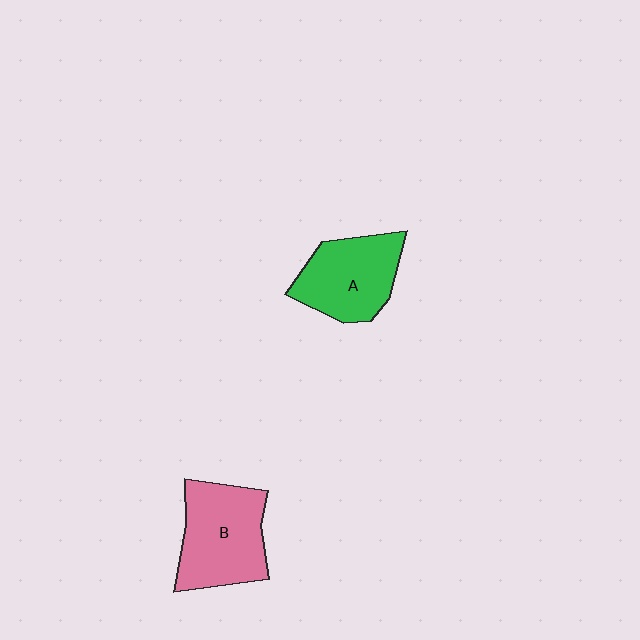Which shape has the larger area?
Shape B (pink).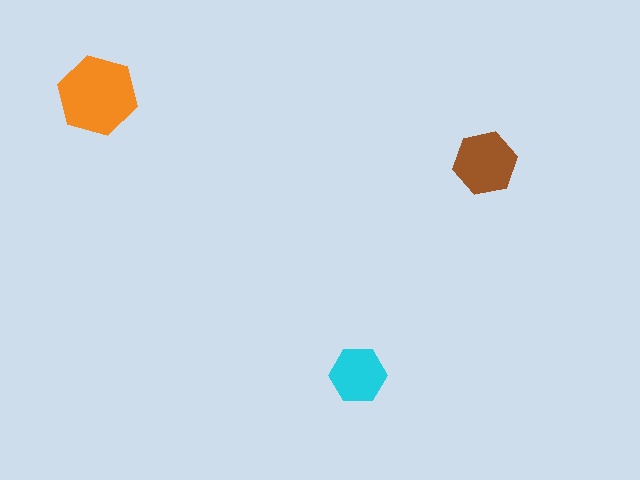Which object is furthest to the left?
The orange hexagon is leftmost.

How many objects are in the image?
There are 3 objects in the image.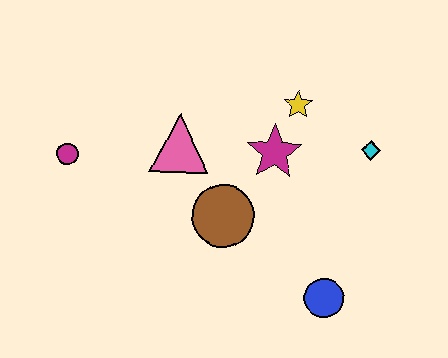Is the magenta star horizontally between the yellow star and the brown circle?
Yes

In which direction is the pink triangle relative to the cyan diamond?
The pink triangle is to the left of the cyan diamond.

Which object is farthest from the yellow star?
The magenta circle is farthest from the yellow star.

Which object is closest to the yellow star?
The magenta star is closest to the yellow star.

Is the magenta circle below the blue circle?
No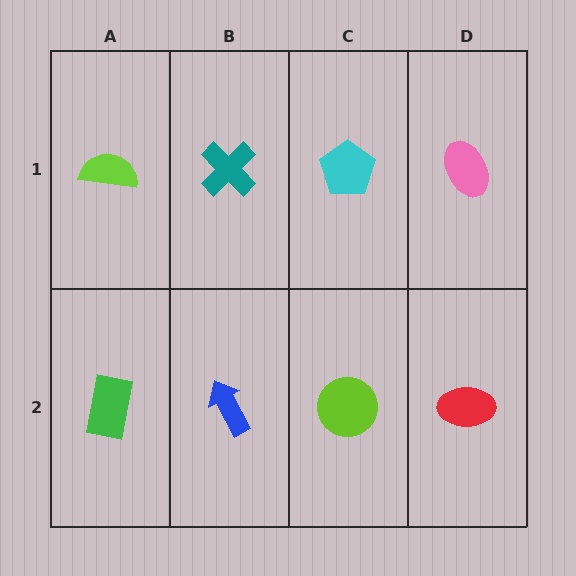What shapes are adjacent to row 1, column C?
A lime circle (row 2, column C), a teal cross (row 1, column B), a pink ellipse (row 1, column D).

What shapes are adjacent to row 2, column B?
A teal cross (row 1, column B), a green rectangle (row 2, column A), a lime circle (row 2, column C).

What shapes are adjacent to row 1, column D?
A red ellipse (row 2, column D), a cyan pentagon (row 1, column C).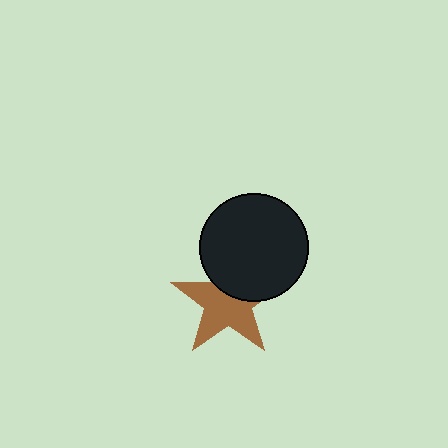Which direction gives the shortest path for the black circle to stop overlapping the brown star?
Moving up gives the shortest separation.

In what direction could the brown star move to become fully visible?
The brown star could move down. That would shift it out from behind the black circle entirely.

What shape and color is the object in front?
The object in front is a black circle.